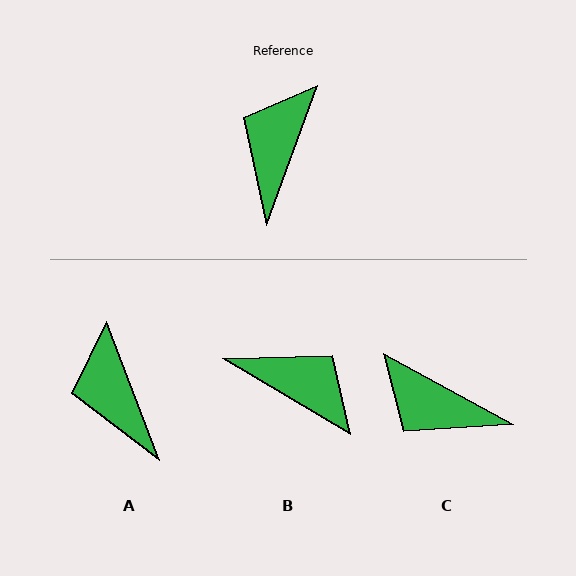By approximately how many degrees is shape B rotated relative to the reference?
Approximately 100 degrees clockwise.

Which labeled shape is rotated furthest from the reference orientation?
B, about 100 degrees away.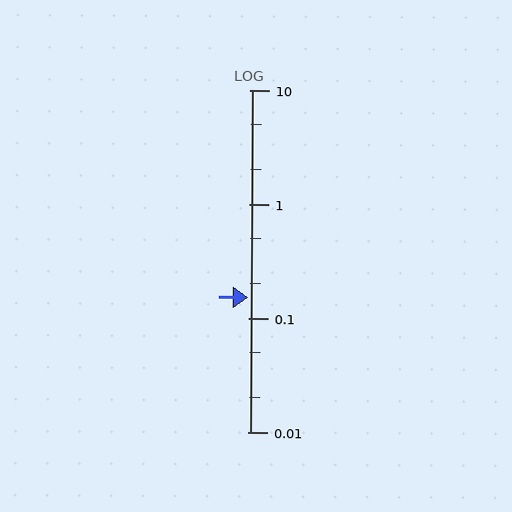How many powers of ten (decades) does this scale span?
The scale spans 3 decades, from 0.01 to 10.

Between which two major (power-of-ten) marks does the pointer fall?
The pointer is between 0.1 and 1.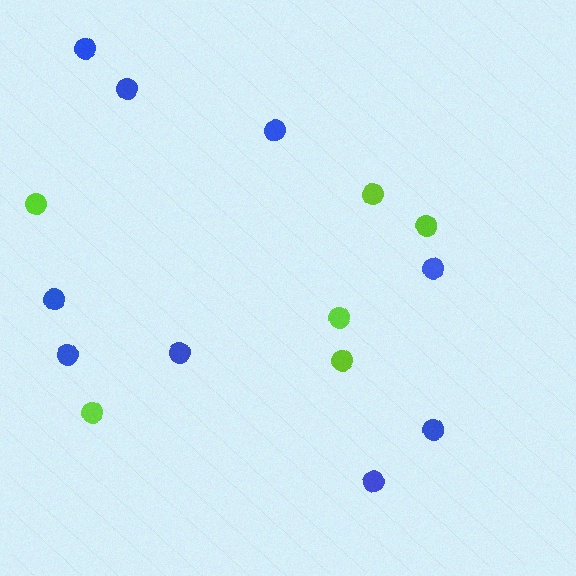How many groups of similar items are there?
There are 2 groups: one group of lime circles (6) and one group of blue circles (9).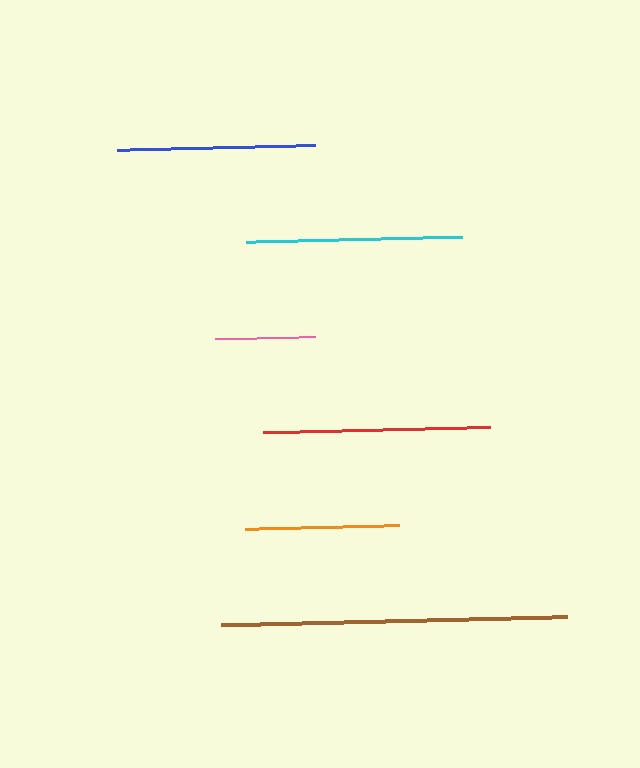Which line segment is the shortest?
The pink line is the shortest at approximately 100 pixels.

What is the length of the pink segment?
The pink segment is approximately 100 pixels long.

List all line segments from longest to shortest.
From longest to shortest: brown, red, cyan, blue, orange, pink.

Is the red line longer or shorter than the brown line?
The brown line is longer than the red line.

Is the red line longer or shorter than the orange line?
The red line is longer than the orange line.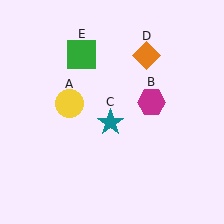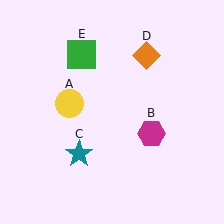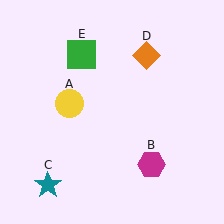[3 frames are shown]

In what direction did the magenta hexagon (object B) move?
The magenta hexagon (object B) moved down.